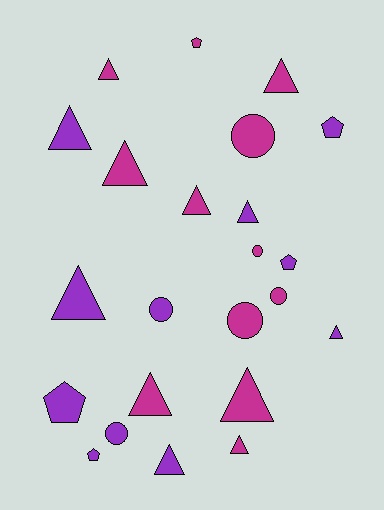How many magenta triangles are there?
There are 7 magenta triangles.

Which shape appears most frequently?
Triangle, with 12 objects.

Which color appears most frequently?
Magenta, with 12 objects.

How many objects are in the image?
There are 23 objects.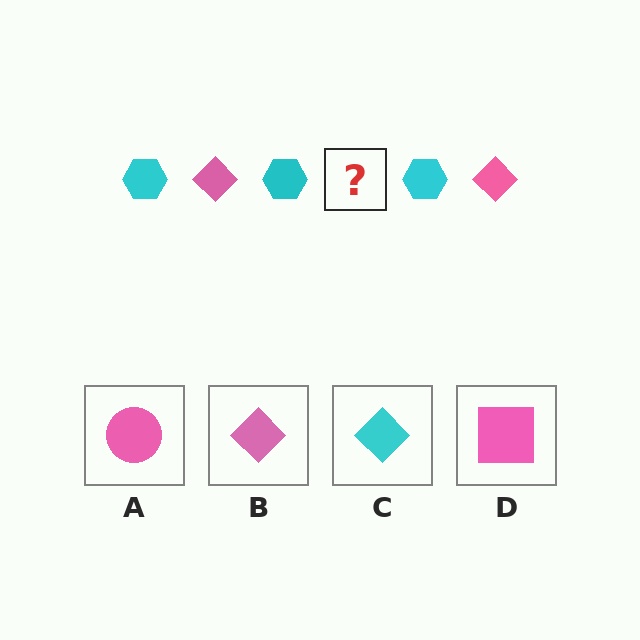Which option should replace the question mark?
Option B.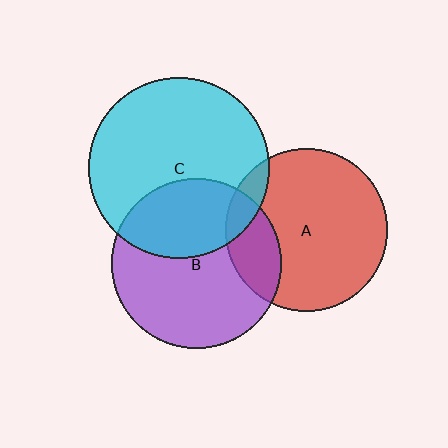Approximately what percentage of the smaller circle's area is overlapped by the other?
Approximately 10%.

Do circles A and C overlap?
Yes.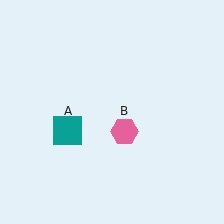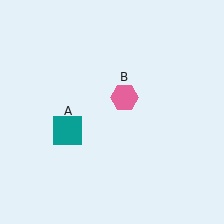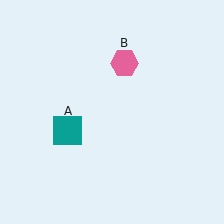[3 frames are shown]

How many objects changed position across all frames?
1 object changed position: pink hexagon (object B).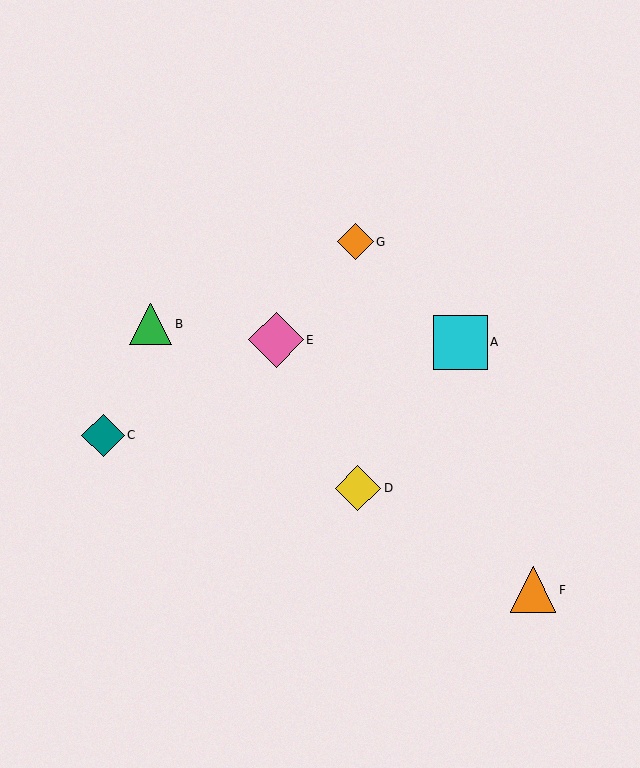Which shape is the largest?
The pink diamond (labeled E) is the largest.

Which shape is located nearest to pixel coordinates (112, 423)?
The teal diamond (labeled C) at (103, 435) is nearest to that location.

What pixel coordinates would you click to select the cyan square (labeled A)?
Click at (461, 342) to select the cyan square A.